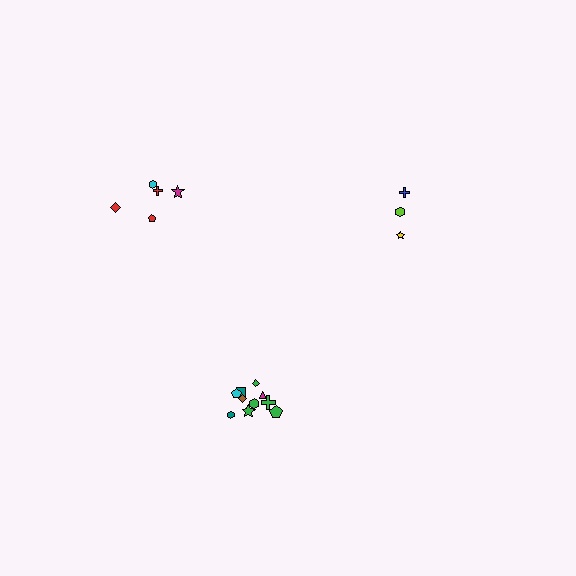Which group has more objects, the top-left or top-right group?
The top-left group.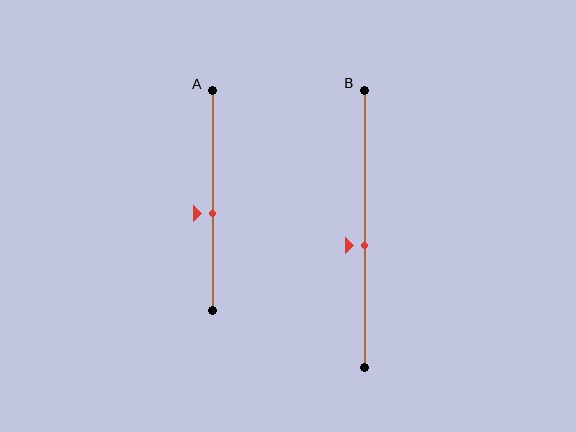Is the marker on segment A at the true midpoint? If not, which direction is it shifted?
No, the marker on segment A is shifted downward by about 6% of the segment length.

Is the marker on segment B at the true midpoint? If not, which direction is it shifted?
No, the marker on segment B is shifted downward by about 6% of the segment length.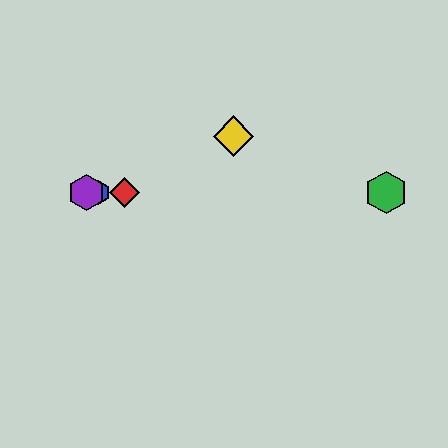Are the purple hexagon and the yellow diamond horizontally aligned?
No, the purple hexagon is at y≈193 and the yellow diamond is at y≈136.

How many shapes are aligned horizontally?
4 shapes (the red diamond, the blue hexagon, the green hexagon, the purple hexagon) are aligned horizontally.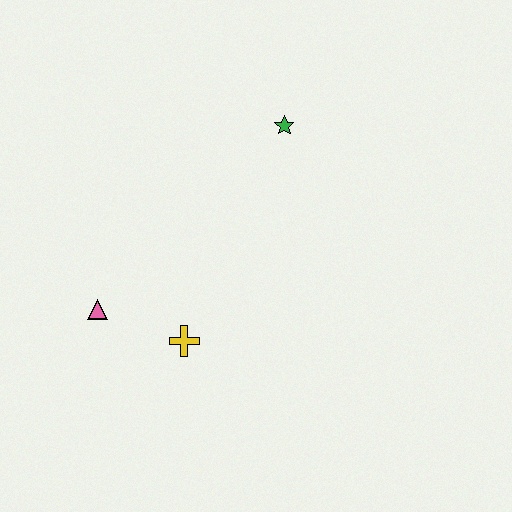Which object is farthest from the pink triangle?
The green star is farthest from the pink triangle.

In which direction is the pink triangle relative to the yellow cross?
The pink triangle is to the left of the yellow cross.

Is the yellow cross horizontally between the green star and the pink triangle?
Yes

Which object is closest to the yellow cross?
The pink triangle is closest to the yellow cross.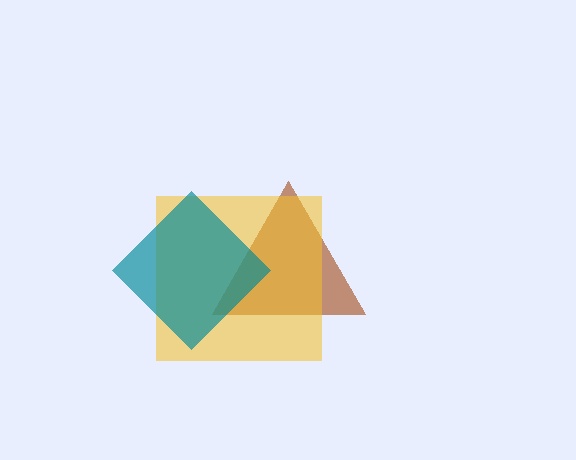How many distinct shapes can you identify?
There are 3 distinct shapes: a brown triangle, a yellow square, a teal diamond.